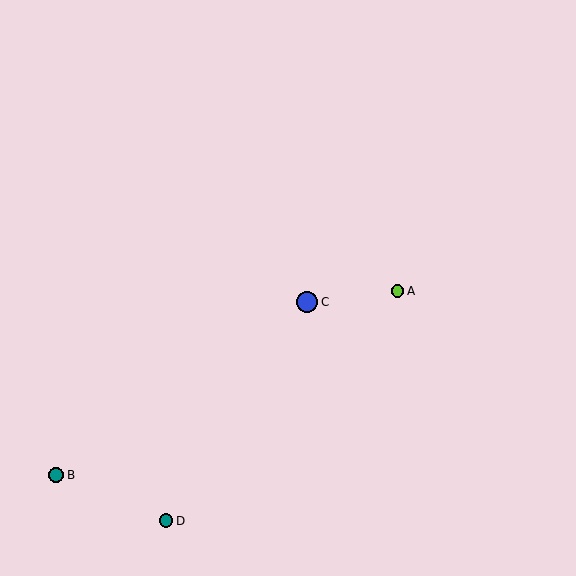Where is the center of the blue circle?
The center of the blue circle is at (307, 302).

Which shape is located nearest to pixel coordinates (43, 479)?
The teal circle (labeled B) at (56, 475) is nearest to that location.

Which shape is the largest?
The blue circle (labeled C) is the largest.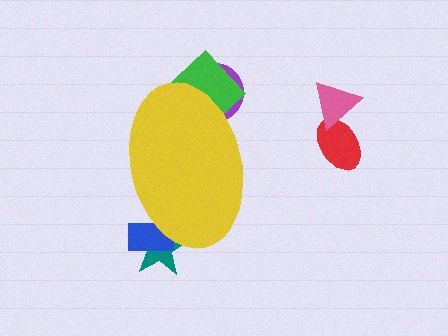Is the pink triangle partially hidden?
No, the pink triangle is fully visible.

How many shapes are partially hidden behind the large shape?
4 shapes are partially hidden.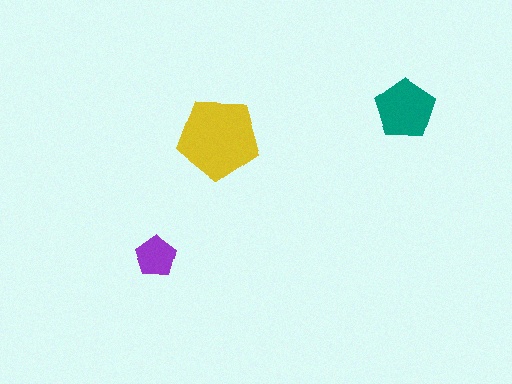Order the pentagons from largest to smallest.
the yellow one, the teal one, the purple one.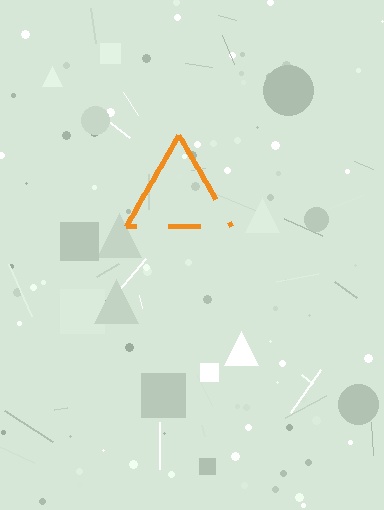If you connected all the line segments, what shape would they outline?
They would outline a triangle.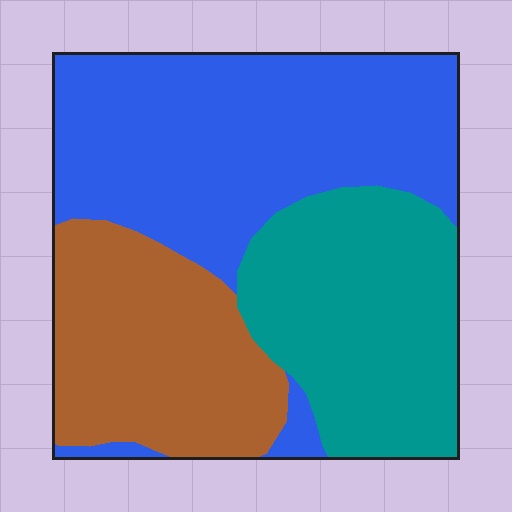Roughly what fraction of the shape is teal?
Teal covers around 30% of the shape.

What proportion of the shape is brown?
Brown covers roughly 25% of the shape.